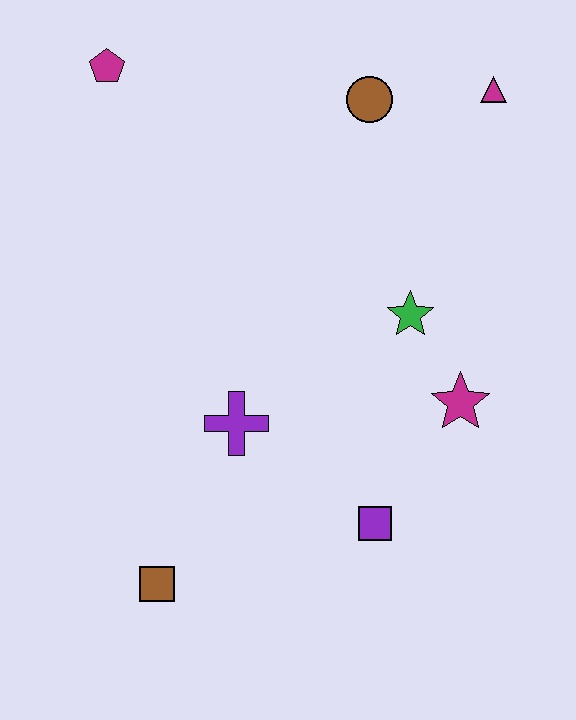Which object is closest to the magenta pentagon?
The brown circle is closest to the magenta pentagon.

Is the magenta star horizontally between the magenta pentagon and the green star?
No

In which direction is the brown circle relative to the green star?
The brown circle is above the green star.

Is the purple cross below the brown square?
No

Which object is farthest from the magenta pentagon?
The purple square is farthest from the magenta pentagon.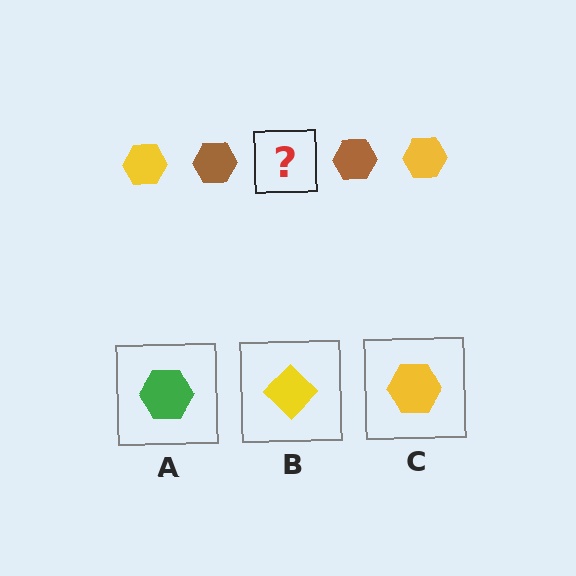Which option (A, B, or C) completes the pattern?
C.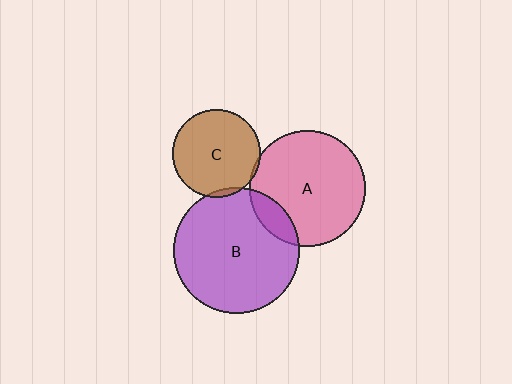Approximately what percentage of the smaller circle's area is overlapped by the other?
Approximately 15%.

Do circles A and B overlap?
Yes.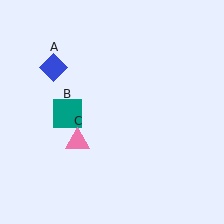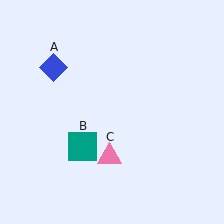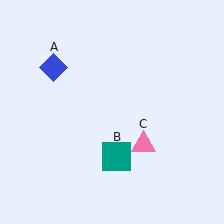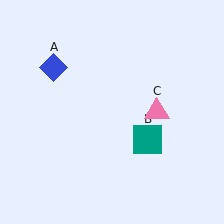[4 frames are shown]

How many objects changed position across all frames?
2 objects changed position: teal square (object B), pink triangle (object C).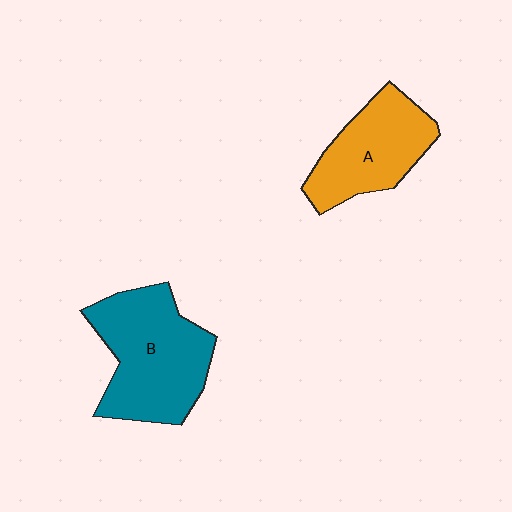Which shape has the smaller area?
Shape A (orange).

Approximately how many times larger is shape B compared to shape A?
Approximately 1.4 times.